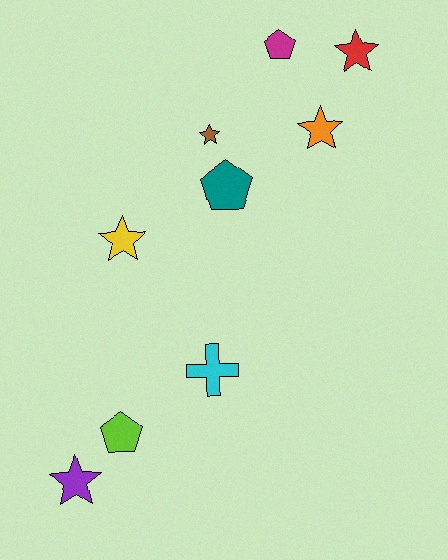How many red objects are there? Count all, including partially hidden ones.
There is 1 red object.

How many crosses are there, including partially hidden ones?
There is 1 cross.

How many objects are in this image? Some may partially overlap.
There are 9 objects.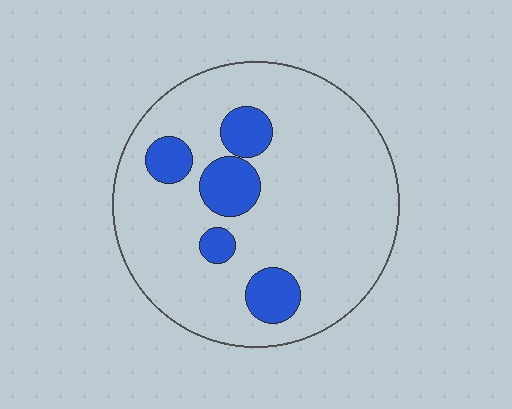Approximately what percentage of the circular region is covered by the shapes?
Approximately 15%.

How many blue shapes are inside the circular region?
5.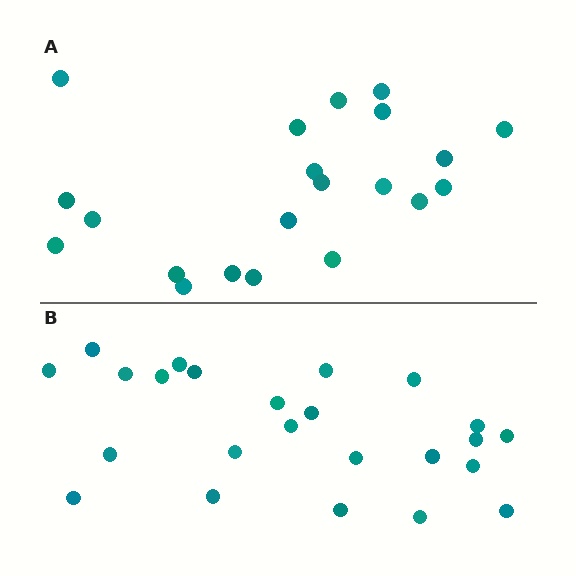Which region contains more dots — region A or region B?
Region B (the bottom region) has more dots.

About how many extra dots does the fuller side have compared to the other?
Region B has just a few more — roughly 2 or 3 more dots than region A.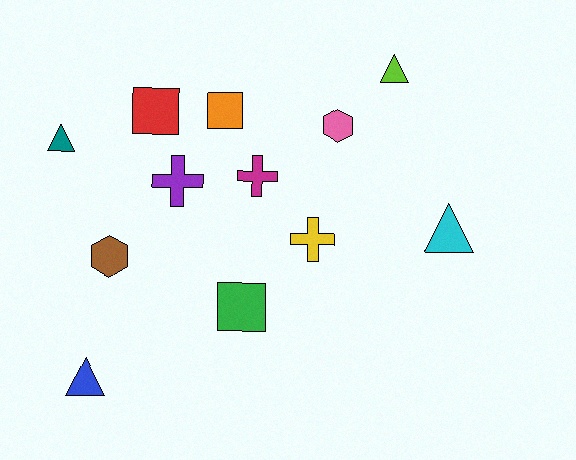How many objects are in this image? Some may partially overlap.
There are 12 objects.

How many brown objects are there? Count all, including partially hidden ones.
There is 1 brown object.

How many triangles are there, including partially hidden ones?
There are 4 triangles.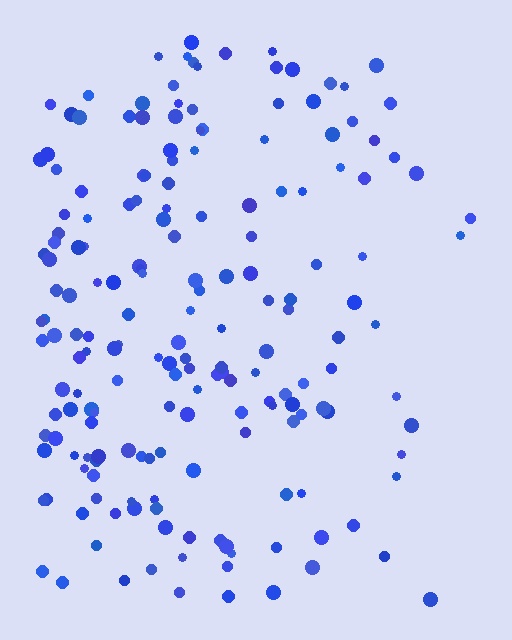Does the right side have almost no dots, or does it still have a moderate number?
Still a moderate number, just noticeably fewer than the left.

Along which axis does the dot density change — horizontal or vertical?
Horizontal.